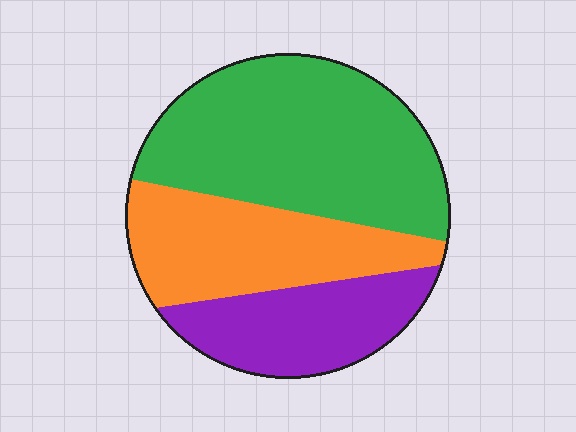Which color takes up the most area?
Green, at roughly 50%.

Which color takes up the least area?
Purple, at roughly 25%.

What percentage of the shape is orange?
Orange covers roughly 30% of the shape.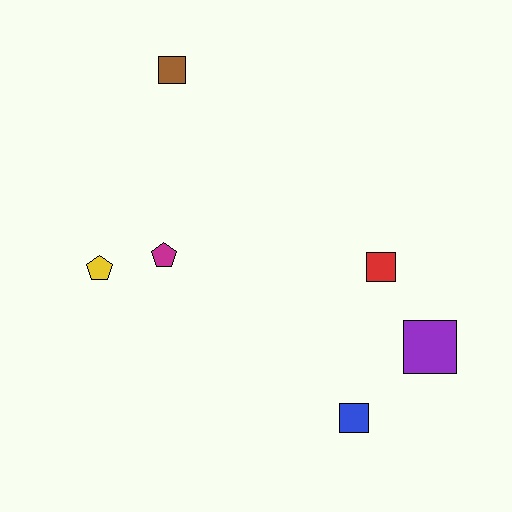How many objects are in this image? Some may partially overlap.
There are 6 objects.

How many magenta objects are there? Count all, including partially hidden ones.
There is 1 magenta object.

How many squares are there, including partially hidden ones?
There are 4 squares.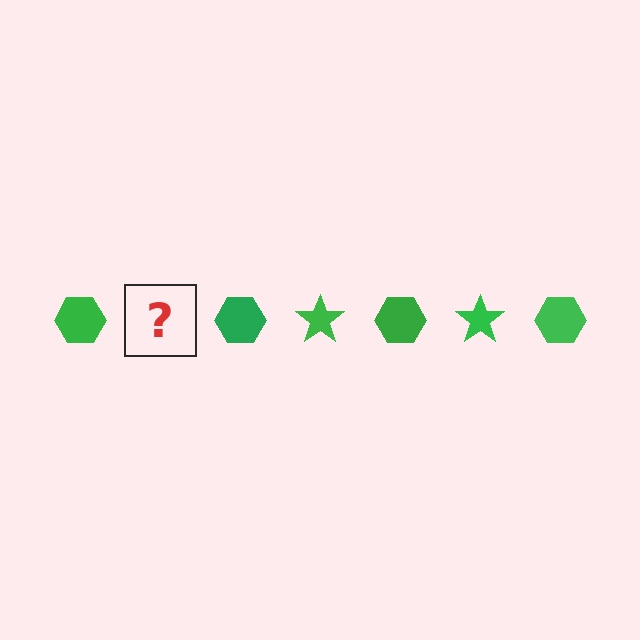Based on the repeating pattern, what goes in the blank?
The blank should be a green star.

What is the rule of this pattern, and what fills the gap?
The rule is that the pattern cycles through hexagon, star shapes in green. The gap should be filled with a green star.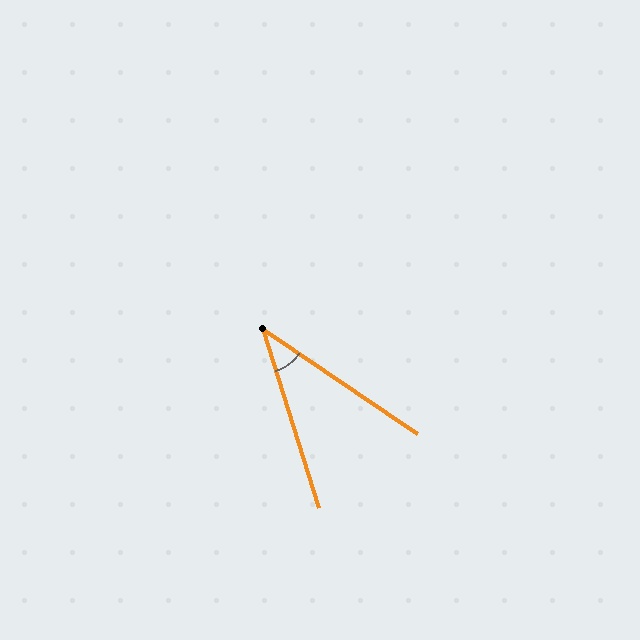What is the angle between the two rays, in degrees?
Approximately 38 degrees.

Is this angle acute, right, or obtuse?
It is acute.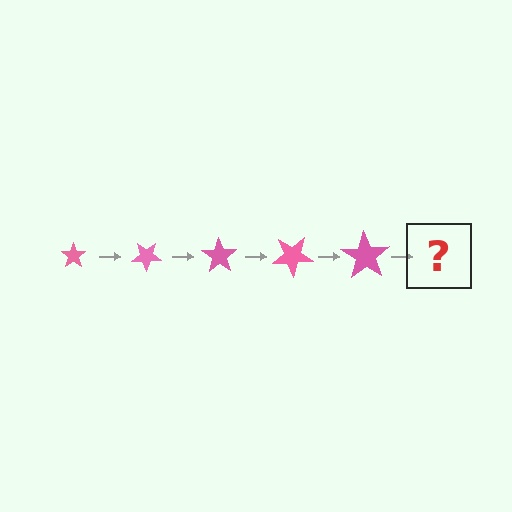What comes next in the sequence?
The next element should be a star, larger than the previous one and rotated 175 degrees from the start.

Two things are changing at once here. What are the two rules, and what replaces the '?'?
The two rules are that the star grows larger each step and it rotates 35 degrees each step. The '?' should be a star, larger than the previous one and rotated 175 degrees from the start.